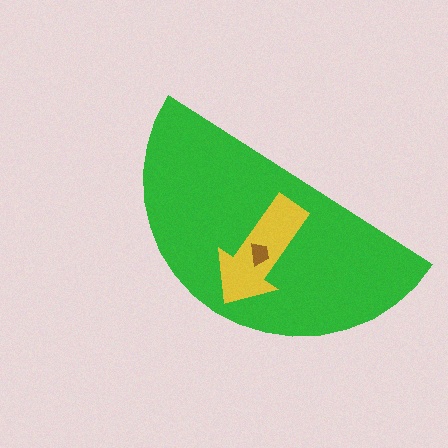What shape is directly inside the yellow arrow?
The brown trapezoid.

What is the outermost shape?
The green semicircle.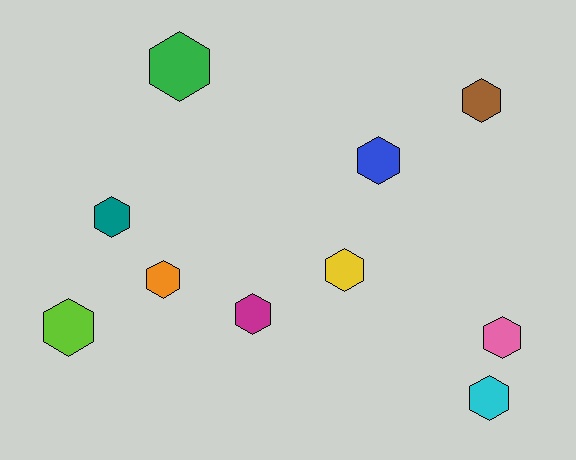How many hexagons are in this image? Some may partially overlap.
There are 10 hexagons.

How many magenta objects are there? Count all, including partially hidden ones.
There is 1 magenta object.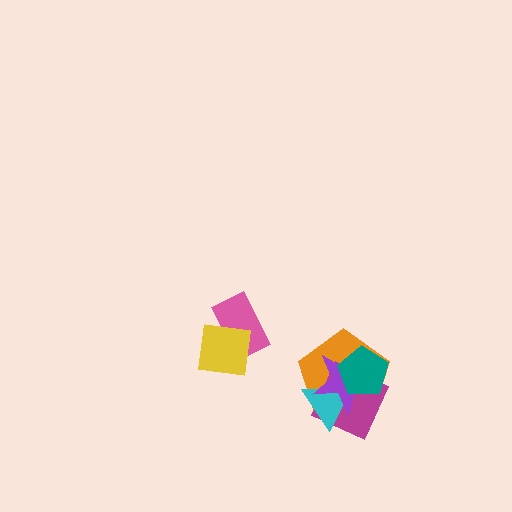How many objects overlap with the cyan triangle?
4 objects overlap with the cyan triangle.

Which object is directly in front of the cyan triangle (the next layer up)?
The purple star is directly in front of the cyan triangle.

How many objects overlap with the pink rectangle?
1 object overlaps with the pink rectangle.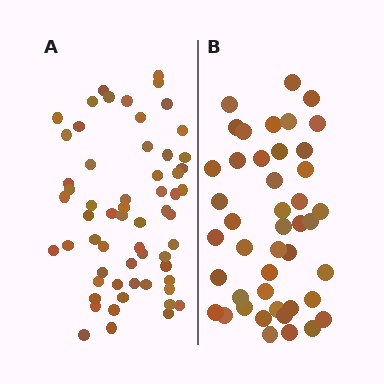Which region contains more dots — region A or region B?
Region A (the left region) has more dots.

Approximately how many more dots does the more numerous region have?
Region A has approximately 15 more dots than region B.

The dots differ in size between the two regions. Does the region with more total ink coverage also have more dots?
No. Region B has more total ink coverage because its dots are larger, but region A actually contains more individual dots. Total area can be misleading — the number of items is what matters here.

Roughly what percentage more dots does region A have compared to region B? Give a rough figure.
About 35% more.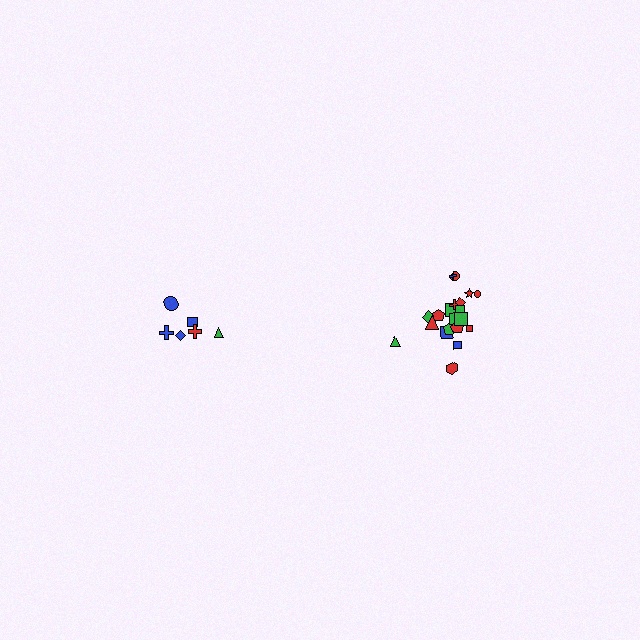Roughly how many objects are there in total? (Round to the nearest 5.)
Roughly 30 objects in total.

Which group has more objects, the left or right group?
The right group.